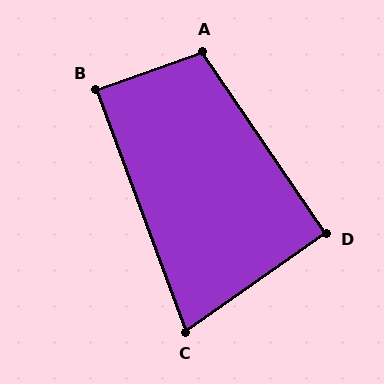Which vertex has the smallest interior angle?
C, at approximately 75 degrees.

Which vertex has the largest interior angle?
A, at approximately 105 degrees.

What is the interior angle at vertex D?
Approximately 91 degrees (approximately right).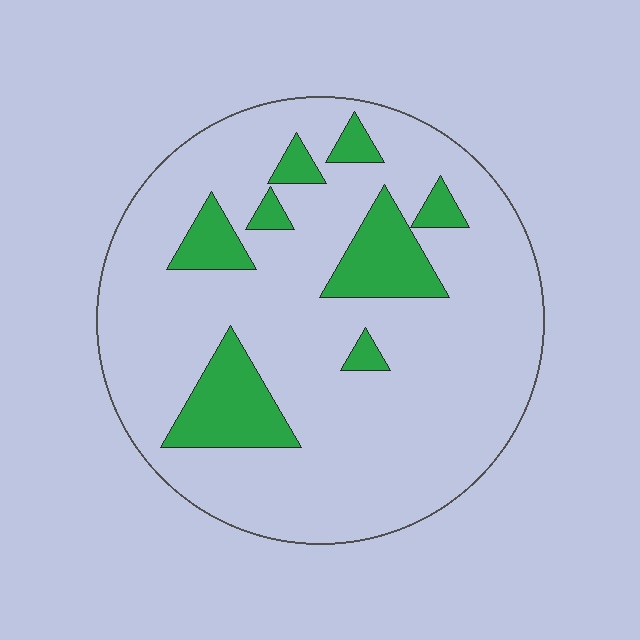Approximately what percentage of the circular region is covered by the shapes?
Approximately 15%.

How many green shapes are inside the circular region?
8.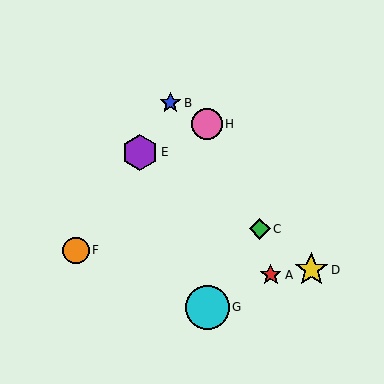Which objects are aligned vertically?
Objects G, H are aligned vertically.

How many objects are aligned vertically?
2 objects (G, H) are aligned vertically.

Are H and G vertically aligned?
Yes, both are at x≈207.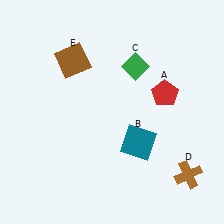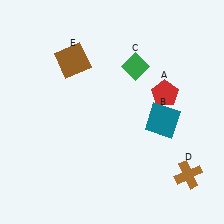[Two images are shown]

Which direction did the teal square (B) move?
The teal square (B) moved right.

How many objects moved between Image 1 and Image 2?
1 object moved between the two images.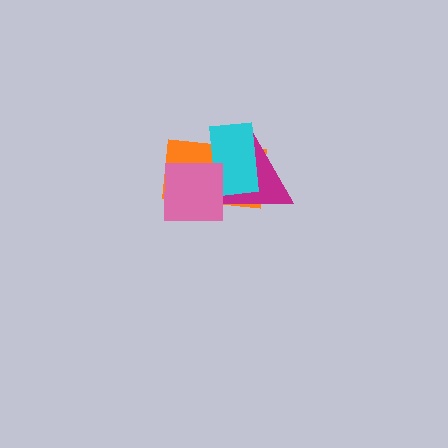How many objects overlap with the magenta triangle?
3 objects overlap with the magenta triangle.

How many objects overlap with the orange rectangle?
3 objects overlap with the orange rectangle.